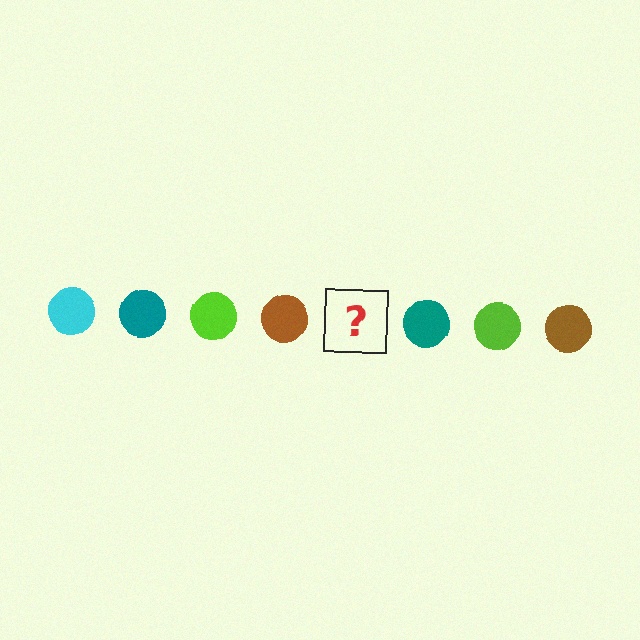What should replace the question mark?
The question mark should be replaced with a cyan circle.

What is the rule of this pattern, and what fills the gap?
The rule is that the pattern cycles through cyan, teal, lime, brown circles. The gap should be filled with a cyan circle.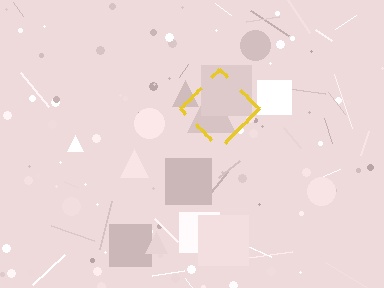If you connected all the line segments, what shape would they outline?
They would outline a diamond.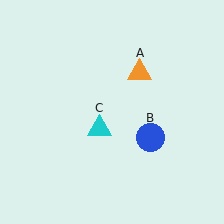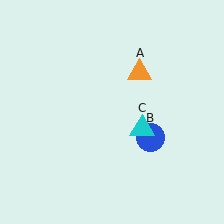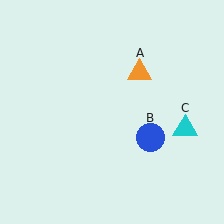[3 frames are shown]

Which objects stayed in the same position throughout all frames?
Orange triangle (object A) and blue circle (object B) remained stationary.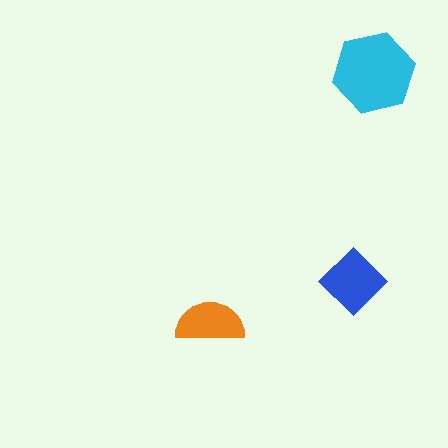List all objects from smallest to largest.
The orange semicircle, the blue diamond, the cyan hexagon.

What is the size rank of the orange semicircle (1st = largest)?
3rd.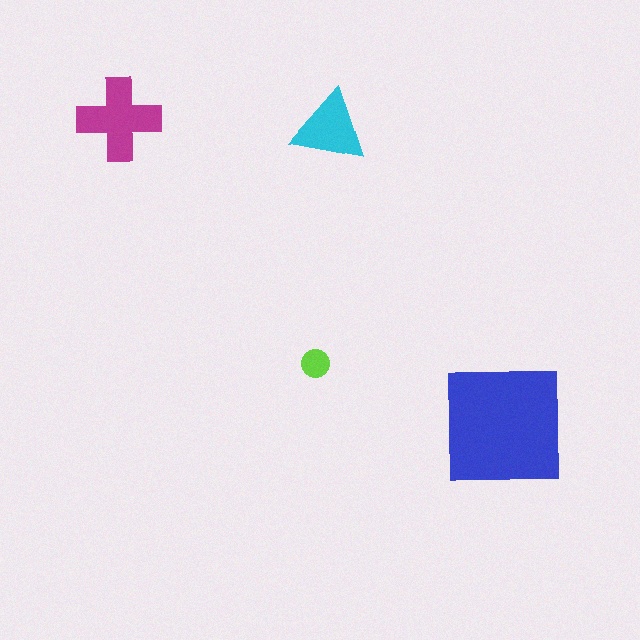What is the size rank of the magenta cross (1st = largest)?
2nd.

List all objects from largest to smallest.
The blue square, the magenta cross, the cyan triangle, the lime circle.